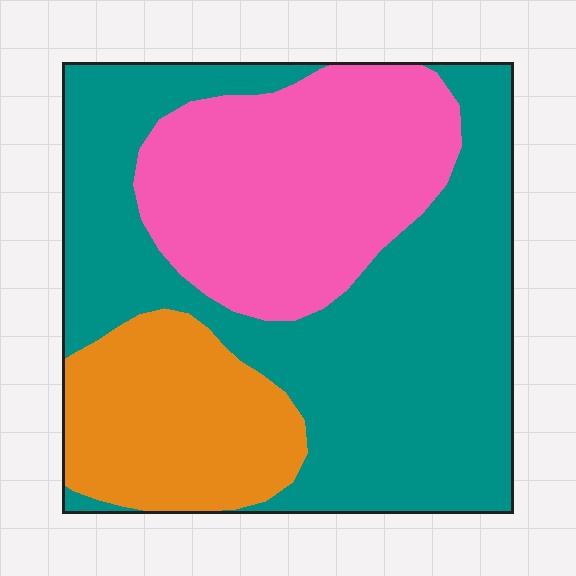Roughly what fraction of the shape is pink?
Pink takes up about one third (1/3) of the shape.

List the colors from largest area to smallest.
From largest to smallest: teal, pink, orange.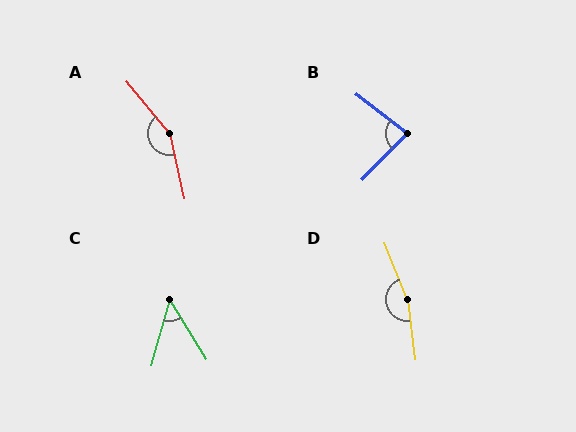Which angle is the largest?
D, at approximately 166 degrees.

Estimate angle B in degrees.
Approximately 83 degrees.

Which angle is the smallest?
C, at approximately 47 degrees.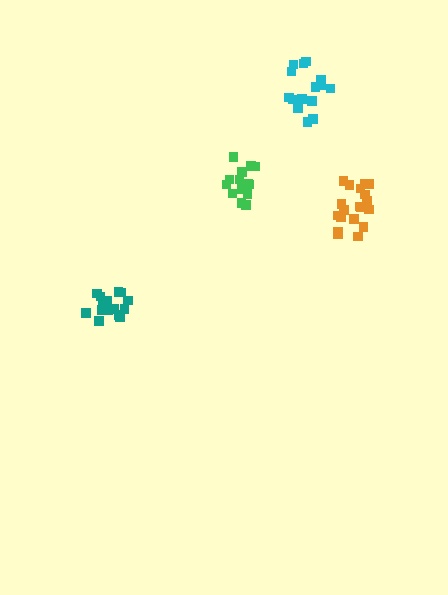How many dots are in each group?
Group 1: 17 dots, Group 2: 19 dots, Group 3: 15 dots, Group 4: 15 dots (66 total).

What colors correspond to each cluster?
The clusters are colored: green, orange, teal, cyan.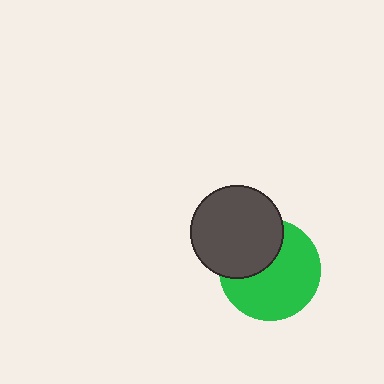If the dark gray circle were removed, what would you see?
You would see the complete green circle.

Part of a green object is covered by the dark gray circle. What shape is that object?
It is a circle.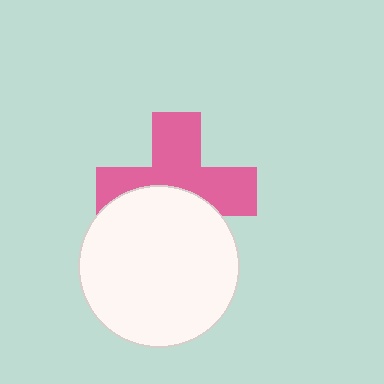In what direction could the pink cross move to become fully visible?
The pink cross could move up. That would shift it out from behind the white circle entirely.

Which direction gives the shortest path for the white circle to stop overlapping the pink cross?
Moving down gives the shortest separation.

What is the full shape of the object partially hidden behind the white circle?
The partially hidden object is a pink cross.